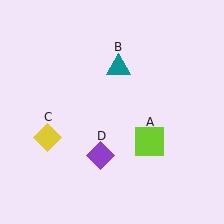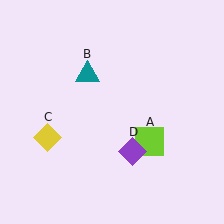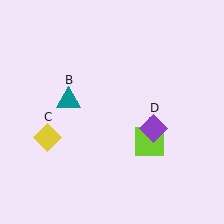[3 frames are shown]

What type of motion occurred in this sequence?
The teal triangle (object B), purple diamond (object D) rotated counterclockwise around the center of the scene.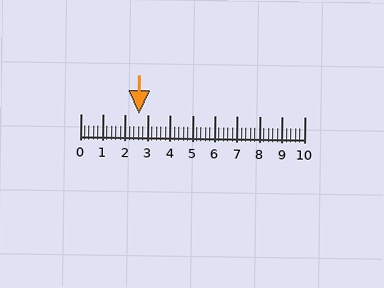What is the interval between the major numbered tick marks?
The major tick marks are spaced 1 units apart.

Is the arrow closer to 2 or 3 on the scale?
The arrow is closer to 3.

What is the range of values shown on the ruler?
The ruler shows values from 0 to 10.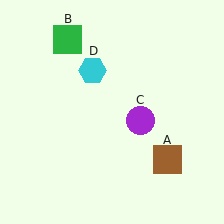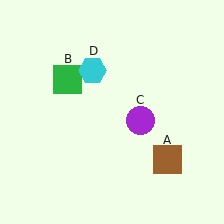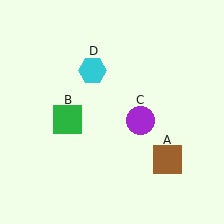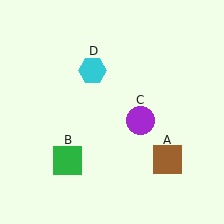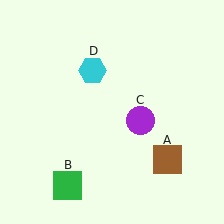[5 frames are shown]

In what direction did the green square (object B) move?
The green square (object B) moved down.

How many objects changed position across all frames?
1 object changed position: green square (object B).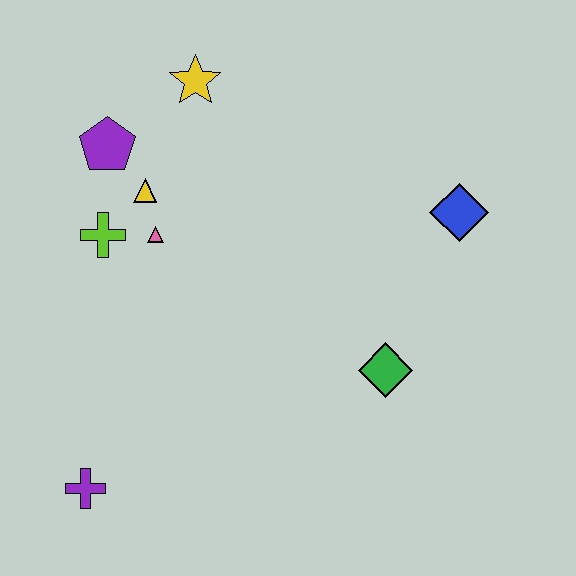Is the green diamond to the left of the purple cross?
No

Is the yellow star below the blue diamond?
No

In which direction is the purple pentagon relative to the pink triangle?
The purple pentagon is above the pink triangle.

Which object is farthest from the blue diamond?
The purple cross is farthest from the blue diamond.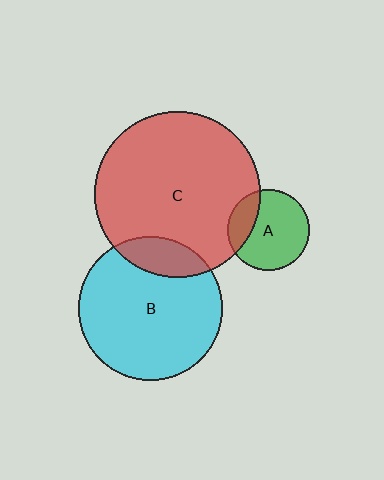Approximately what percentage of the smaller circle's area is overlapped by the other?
Approximately 25%.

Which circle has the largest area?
Circle C (red).